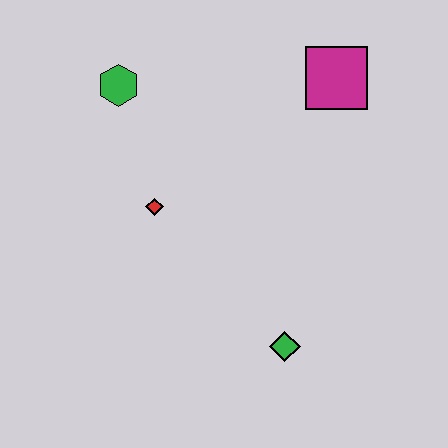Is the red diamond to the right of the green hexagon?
Yes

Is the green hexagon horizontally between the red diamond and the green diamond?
No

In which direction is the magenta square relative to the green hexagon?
The magenta square is to the right of the green hexagon.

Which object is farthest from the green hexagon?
The green diamond is farthest from the green hexagon.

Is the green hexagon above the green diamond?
Yes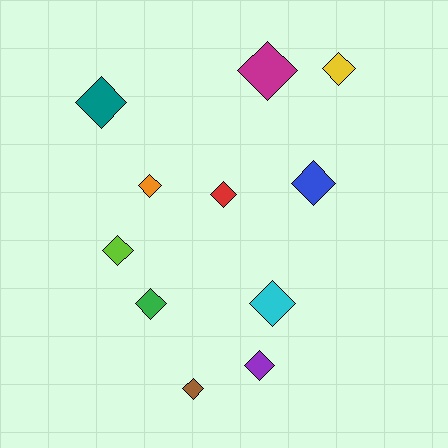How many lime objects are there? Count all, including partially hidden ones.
There is 1 lime object.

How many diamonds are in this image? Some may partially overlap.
There are 11 diamonds.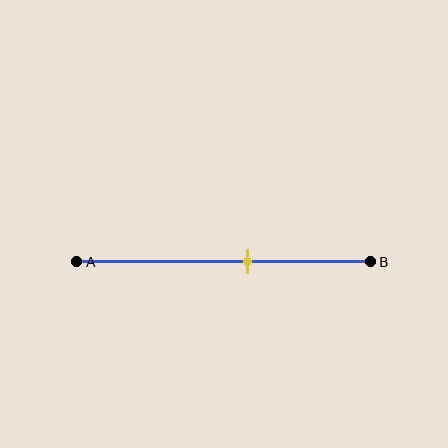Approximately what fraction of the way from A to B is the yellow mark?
The yellow mark is approximately 60% of the way from A to B.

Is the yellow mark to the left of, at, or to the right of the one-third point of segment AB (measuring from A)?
The yellow mark is to the right of the one-third point of segment AB.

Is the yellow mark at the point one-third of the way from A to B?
No, the mark is at about 60% from A, not at the 33% one-third point.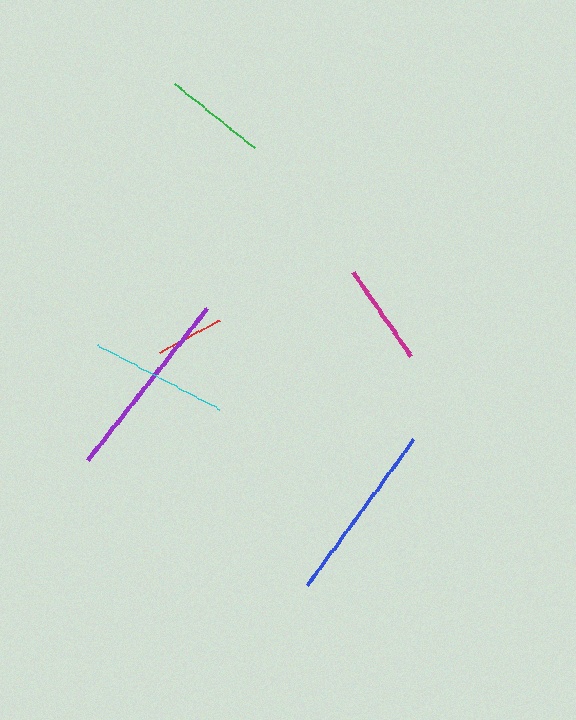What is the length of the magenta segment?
The magenta segment is approximately 102 pixels long.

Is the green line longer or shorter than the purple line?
The purple line is longer than the green line.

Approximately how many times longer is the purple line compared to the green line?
The purple line is approximately 1.9 times the length of the green line.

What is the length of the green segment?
The green segment is approximately 102 pixels long.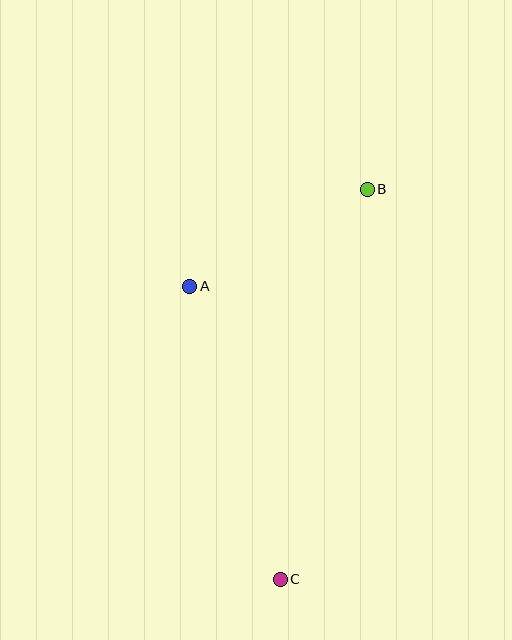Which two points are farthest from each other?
Points B and C are farthest from each other.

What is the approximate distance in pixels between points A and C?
The distance between A and C is approximately 307 pixels.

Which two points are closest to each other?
Points A and B are closest to each other.